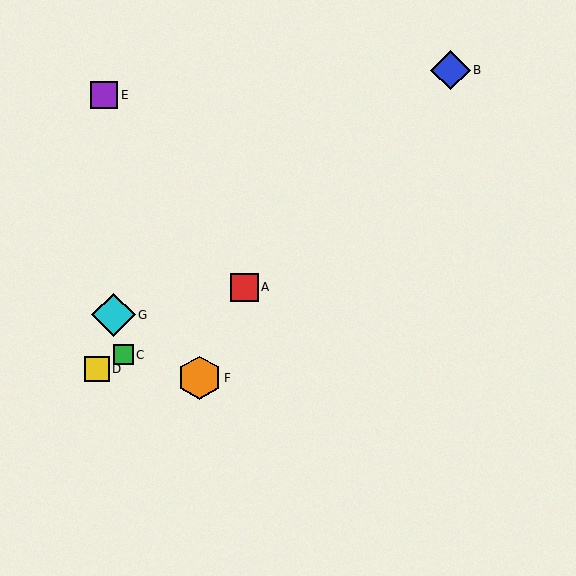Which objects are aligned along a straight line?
Objects A, C, D are aligned along a straight line.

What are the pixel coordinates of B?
Object B is at (450, 70).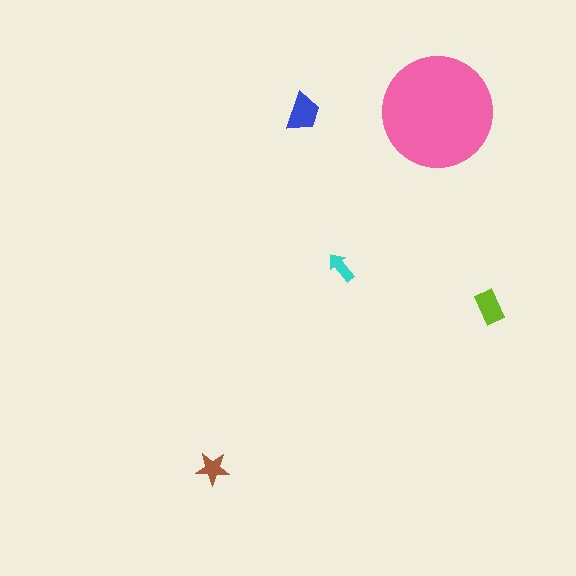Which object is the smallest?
The cyan arrow.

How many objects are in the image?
There are 5 objects in the image.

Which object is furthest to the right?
The lime rectangle is rightmost.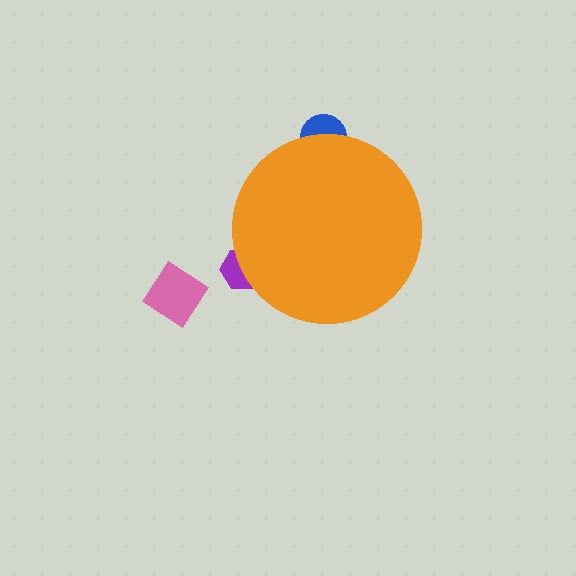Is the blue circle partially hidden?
Yes, the blue circle is partially hidden behind the orange circle.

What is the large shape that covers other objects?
An orange circle.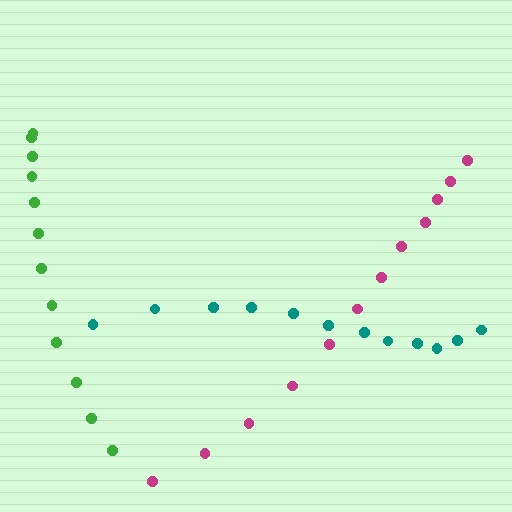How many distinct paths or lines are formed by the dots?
There are 3 distinct paths.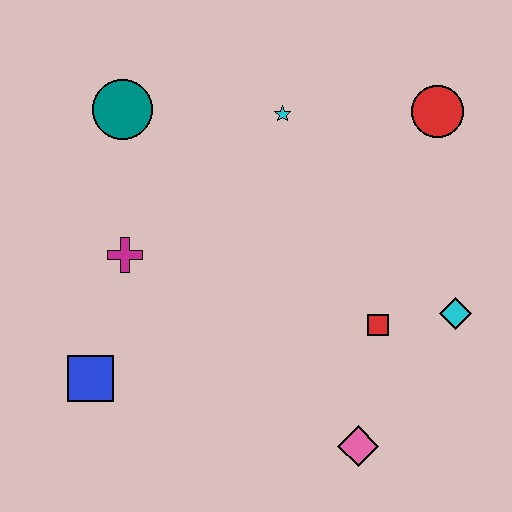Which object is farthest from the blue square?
The red circle is farthest from the blue square.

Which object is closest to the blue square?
The magenta cross is closest to the blue square.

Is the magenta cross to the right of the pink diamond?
No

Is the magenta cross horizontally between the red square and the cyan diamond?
No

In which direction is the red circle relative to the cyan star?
The red circle is to the right of the cyan star.